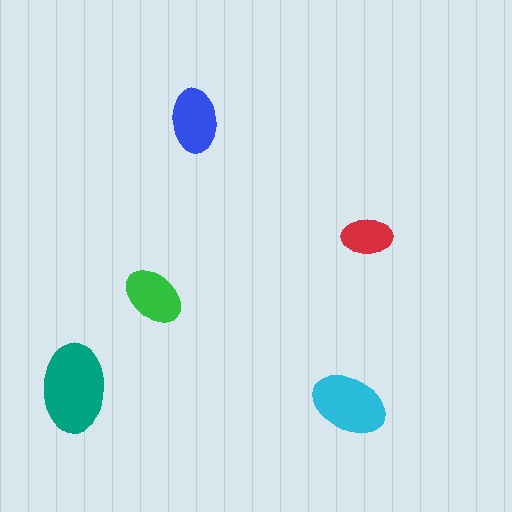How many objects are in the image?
There are 5 objects in the image.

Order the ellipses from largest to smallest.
the teal one, the cyan one, the blue one, the green one, the red one.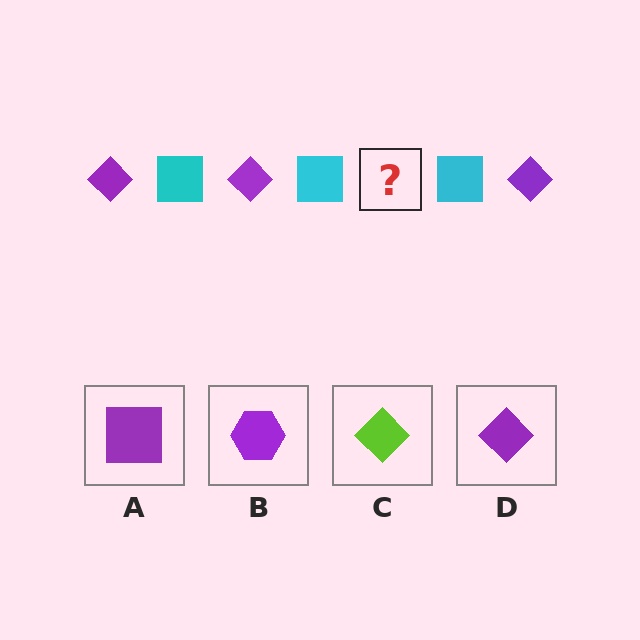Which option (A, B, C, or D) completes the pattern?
D.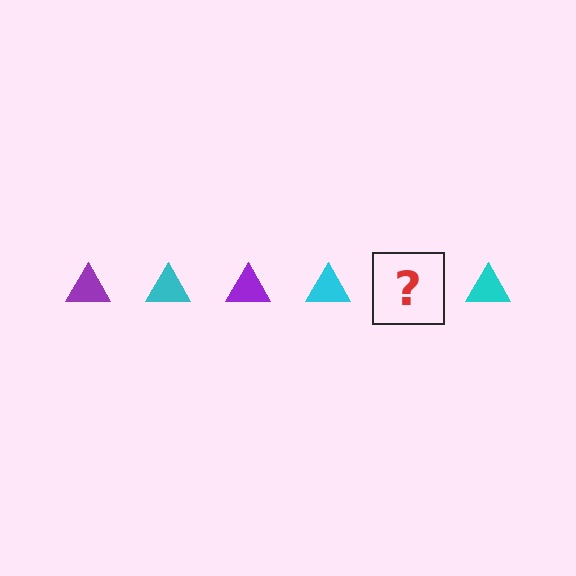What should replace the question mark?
The question mark should be replaced with a purple triangle.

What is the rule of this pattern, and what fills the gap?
The rule is that the pattern cycles through purple, cyan triangles. The gap should be filled with a purple triangle.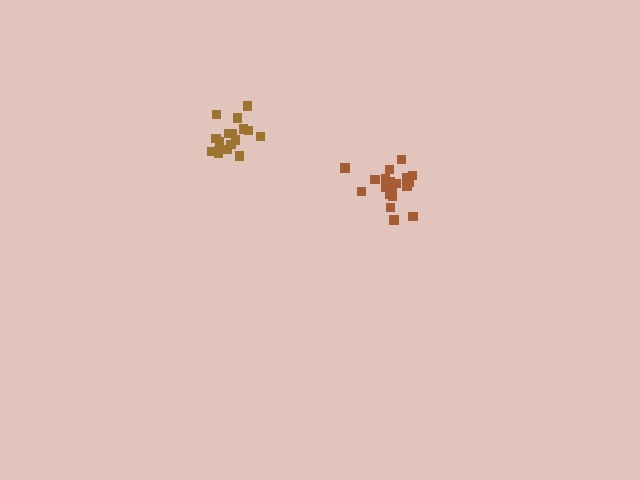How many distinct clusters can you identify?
There are 2 distinct clusters.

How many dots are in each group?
Group 1: 20 dots, Group 2: 17 dots (37 total).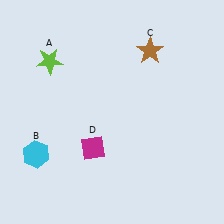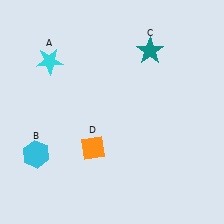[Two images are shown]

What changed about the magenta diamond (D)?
In Image 1, D is magenta. In Image 2, it changed to orange.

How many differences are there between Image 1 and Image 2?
There are 3 differences between the two images.